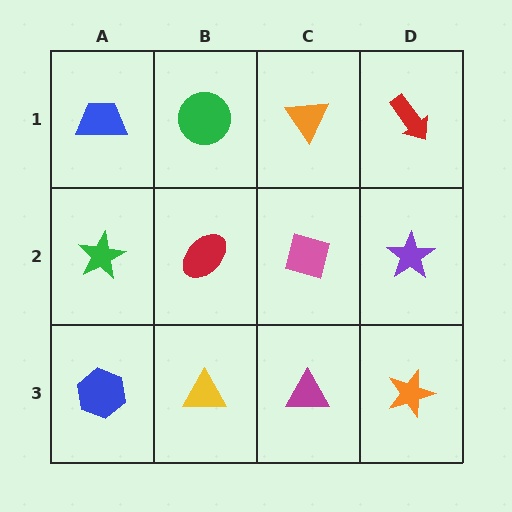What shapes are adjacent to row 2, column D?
A red arrow (row 1, column D), an orange star (row 3, column D), a pink diamond (row 2, column C).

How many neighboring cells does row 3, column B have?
3.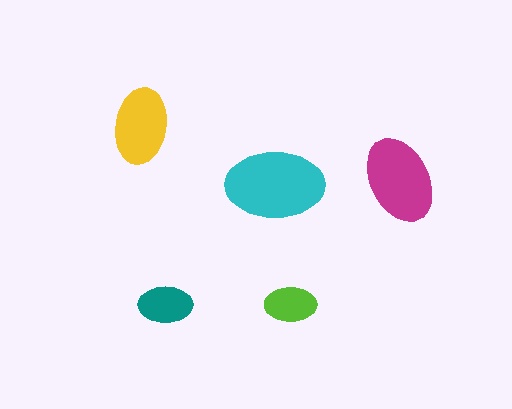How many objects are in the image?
There are 5 objects in the image.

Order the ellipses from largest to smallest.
the cyan one, the magenta one, the yellow one, the teal one, the lime one.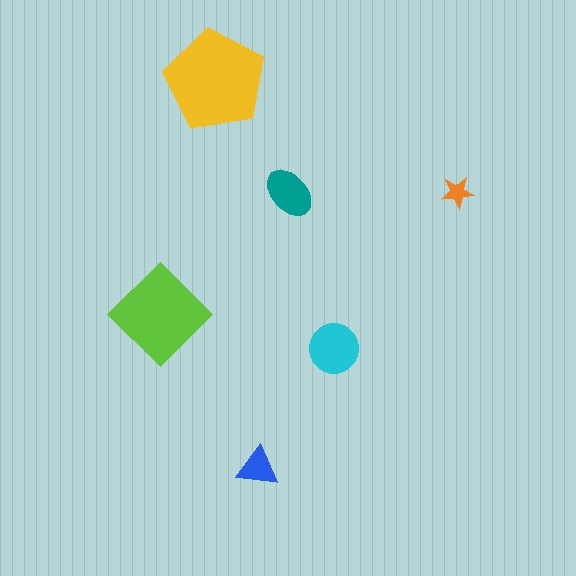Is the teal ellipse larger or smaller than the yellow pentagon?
Smaller.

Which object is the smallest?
The orange star.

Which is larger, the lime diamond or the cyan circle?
The lime diamond.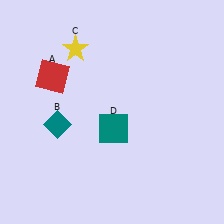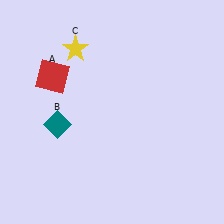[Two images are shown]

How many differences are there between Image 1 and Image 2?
There is 1 difference between the two images.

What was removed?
The teal square (D) was removed in Image 2.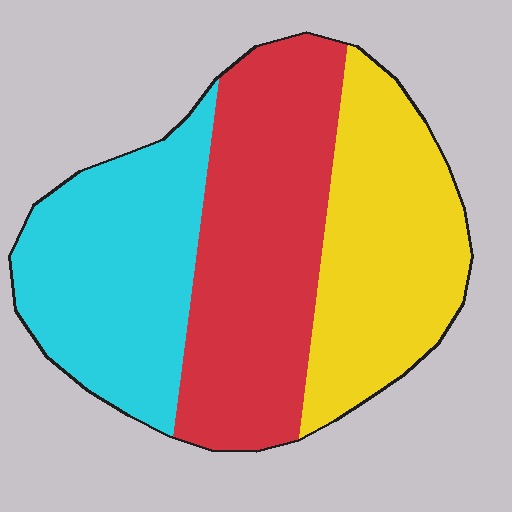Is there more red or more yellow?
Red.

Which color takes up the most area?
Red, at roughly 40%.